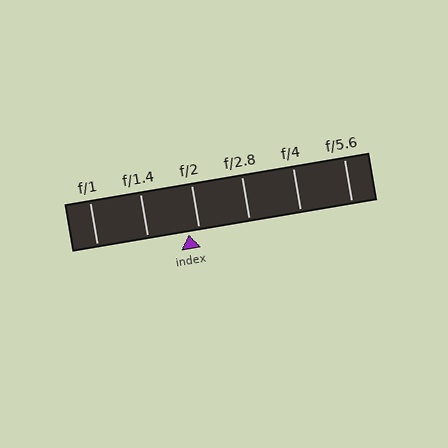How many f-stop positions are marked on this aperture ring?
There are 6 f-stop positions marked.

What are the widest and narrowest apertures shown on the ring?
The widest aperture shown is f/1 and the narrowest is f/5.6.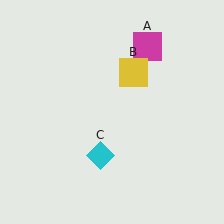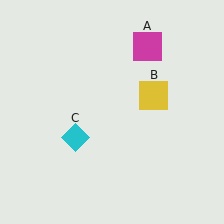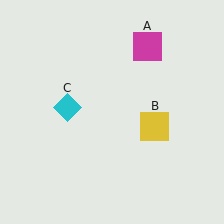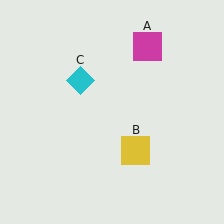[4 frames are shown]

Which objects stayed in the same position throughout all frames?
Magenta square (object A) remained stationary.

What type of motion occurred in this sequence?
The yellow square (object B), cyan diamond (object C) rotated clockwise around the center of the scene.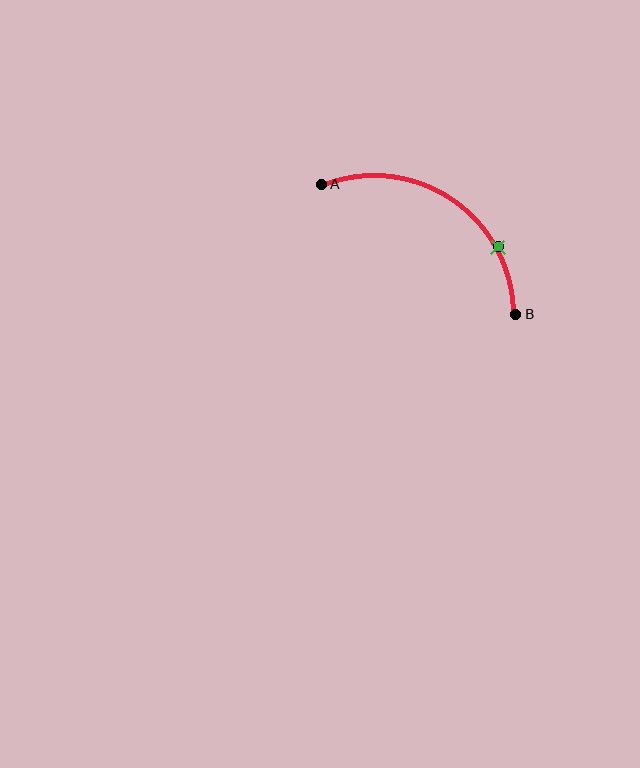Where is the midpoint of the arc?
The arc midpoint is the point on the curve farthest from the straight line joining A and B. It sits above and to the right of that line.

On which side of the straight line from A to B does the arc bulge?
The arc bulges above and to the right of the straight line connecting A and B.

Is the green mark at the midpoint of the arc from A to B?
No. The green mark lies on the arc but is closer to endpoint B. The arc midpoint would be at the point on the curve equidistant along the arc from both A and B.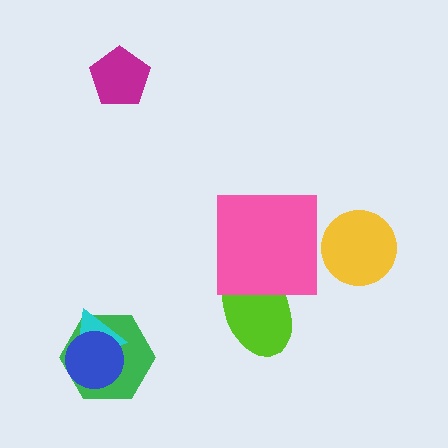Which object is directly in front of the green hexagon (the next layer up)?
The cyan triangle is directly in front of the green hexagon.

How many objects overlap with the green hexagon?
2 objects overlap with the green hexagon.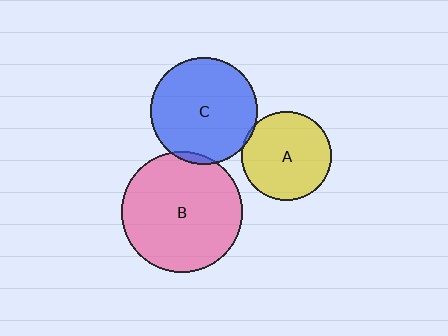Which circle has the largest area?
Circle B (pink).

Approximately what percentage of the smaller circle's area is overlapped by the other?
Approximately 5%.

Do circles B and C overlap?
Yes.